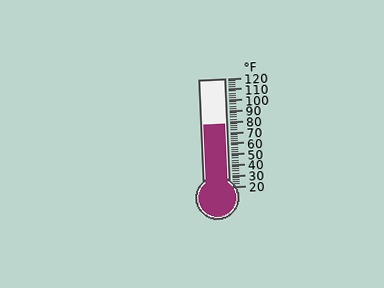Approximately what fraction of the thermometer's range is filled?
The thermometer is filled to approximately 60% of its range.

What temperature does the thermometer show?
The thermometer shows approximately 78°F.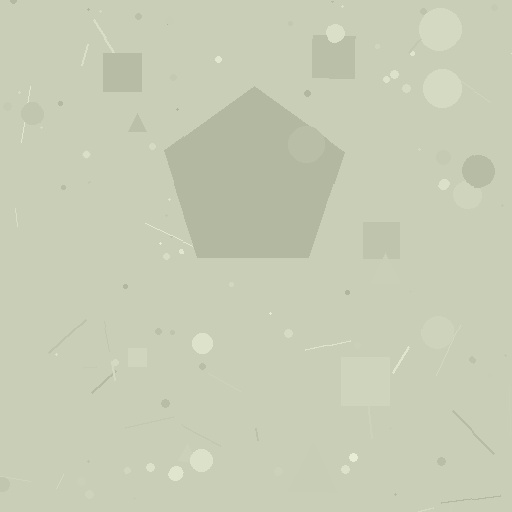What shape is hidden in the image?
A pentagon is hidden in the image.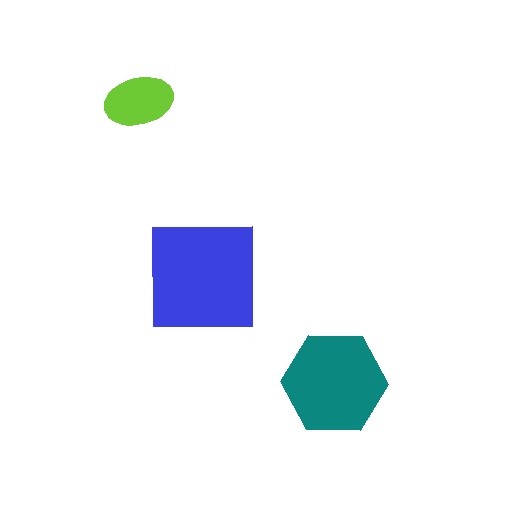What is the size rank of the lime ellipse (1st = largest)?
3rd.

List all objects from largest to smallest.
The blue square, the teal hexagon, the lime ellipse.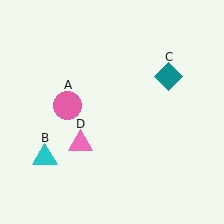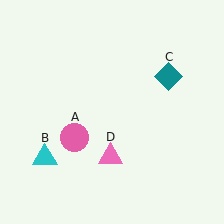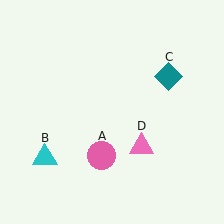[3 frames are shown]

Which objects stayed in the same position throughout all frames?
Cyan triangle (object B) and teal diamond (object C) remained stationary.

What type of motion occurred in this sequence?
The pink circle (object A), pink triangle (object D) rotated counterclockwise around the center of the scene.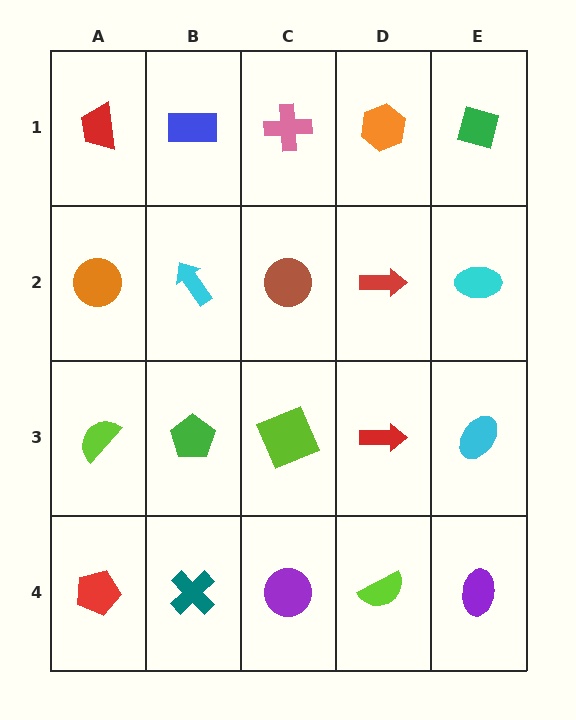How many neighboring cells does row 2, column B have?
4.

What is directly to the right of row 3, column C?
A red arrow.